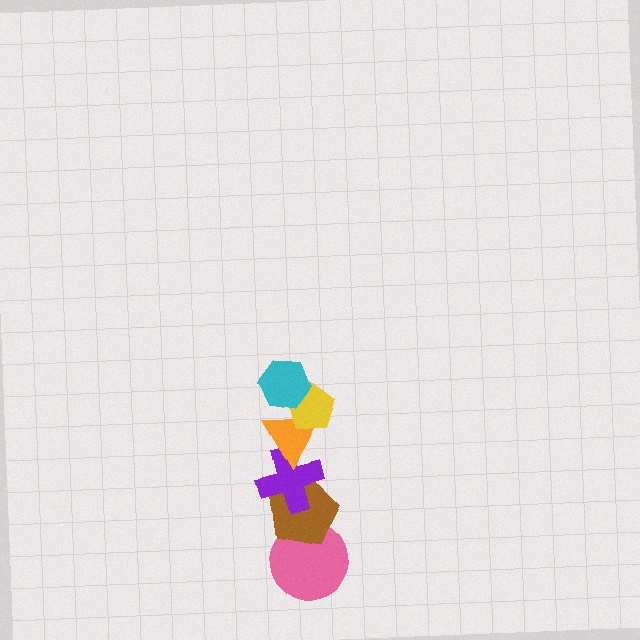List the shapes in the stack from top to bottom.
From top to bottom: the cyan hexagon, the yellow pentagon, the orange triangle, the purple cross, the brown pentagon, the pink circle.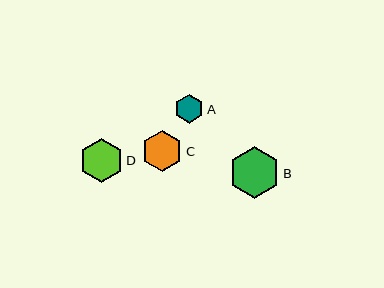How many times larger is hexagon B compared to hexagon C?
Hexagon B is approximately 1.3 times the size of hexagon C.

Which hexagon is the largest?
Hexagon B is the largest with a size of approximately 52 pixels.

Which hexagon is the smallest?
Hexagon A is the smallest with a size of approximately 29 pixels.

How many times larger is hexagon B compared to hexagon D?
Hexagon B is approximately 1.2 times the size of hexagon D.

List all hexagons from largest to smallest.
From largest to smallest: B, D, C, A.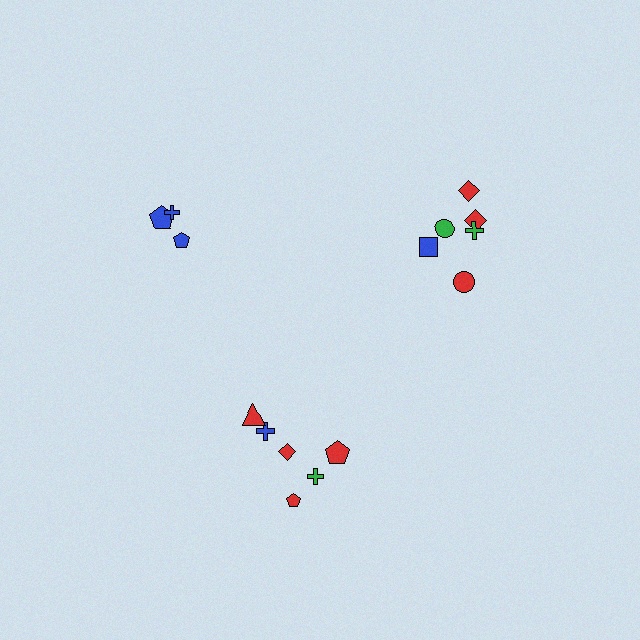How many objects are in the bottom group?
There are 6 objects.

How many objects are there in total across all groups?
There are 15 objects.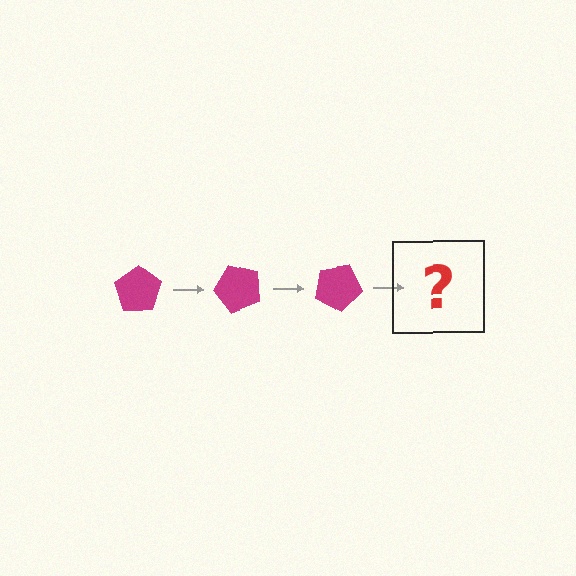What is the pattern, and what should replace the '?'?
The pattern is that the pentagon rotates 50 degrees each step. The '?' should be a magenta pentagon rotated 150 degrees.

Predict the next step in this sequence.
The next step is a magenta pentagon rotated 150 degrees.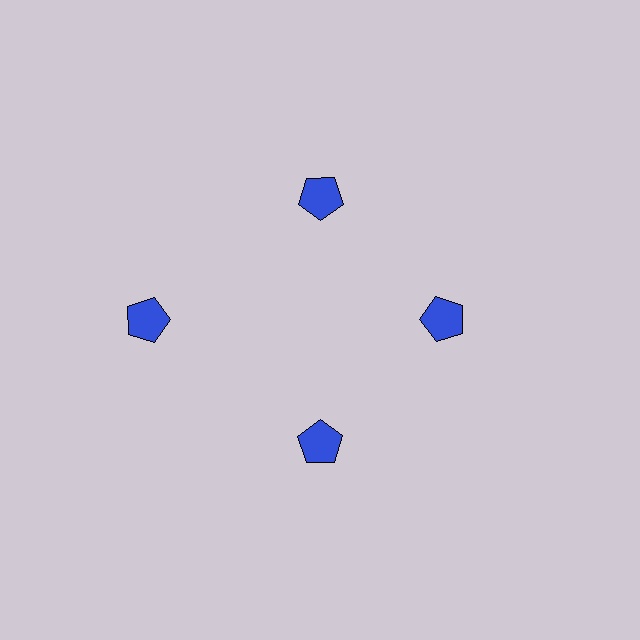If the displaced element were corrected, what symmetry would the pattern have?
It would have 4-fold rotational symmetry — the pattern would map onto itself every 90 degrees.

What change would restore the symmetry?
The symmetry would be restored by moving it inward, back onto the ring so that all 4 pentagons sit at equal angles and equal distance from the center.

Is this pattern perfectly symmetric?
No. The 4 blue pentagons are arranged in a ring, but one element near the 9 o'clock position is pushed outward from the center, breaking the 4-fold rotational symmetry.